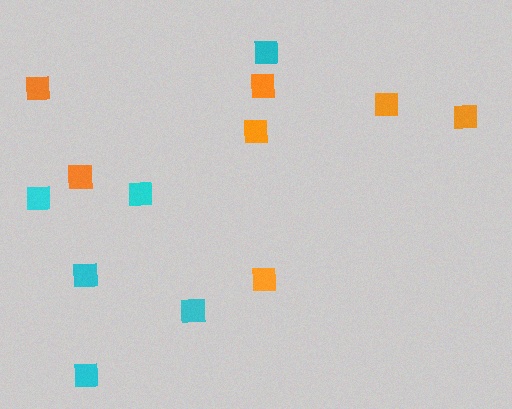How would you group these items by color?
There are 2 groups: one group of orange squares (7) and one group of cyan squares (6).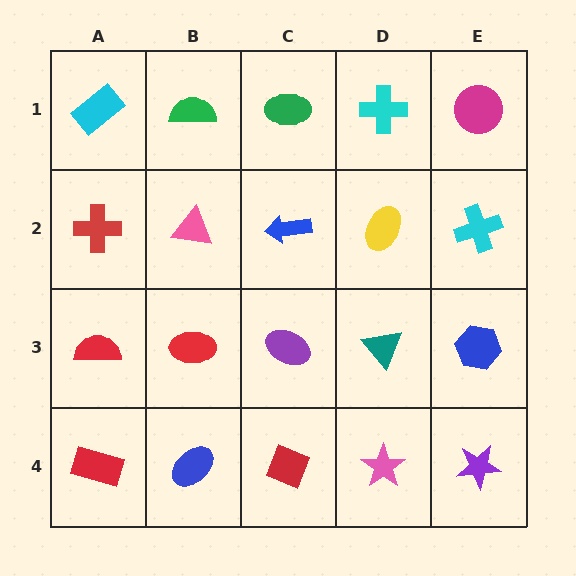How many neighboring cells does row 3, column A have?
3.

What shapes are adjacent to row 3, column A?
A red cross (row 2, column A), a red rectangle (row 4, column A), a red ellipse (row 3, column B).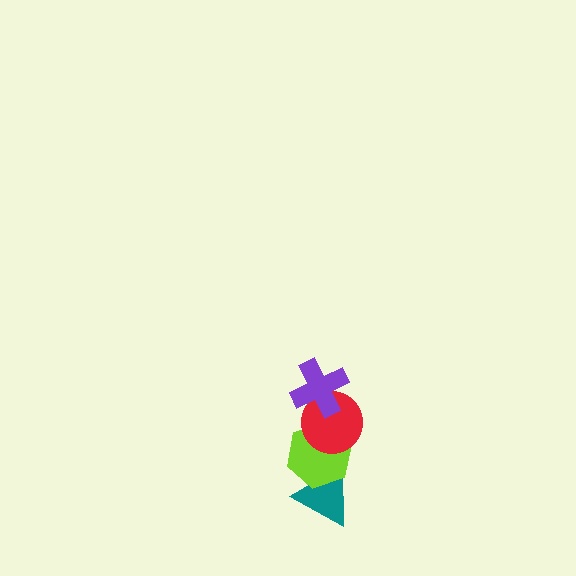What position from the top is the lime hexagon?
The lime hexagon is 3rd from the top.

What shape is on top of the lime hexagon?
The red circle is on top of the lime hexagon.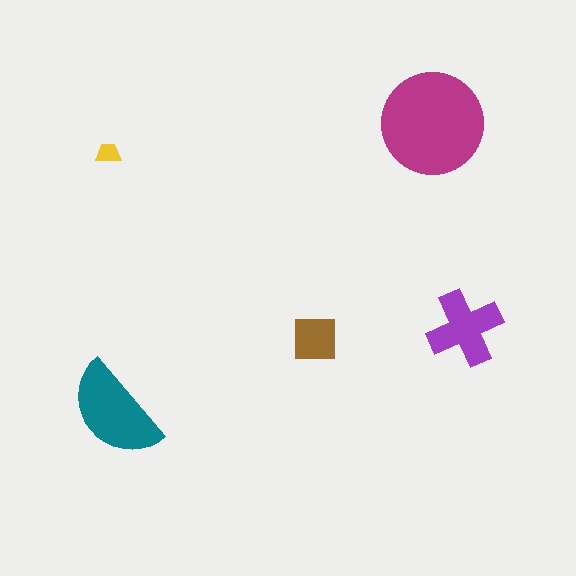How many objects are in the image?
There are 5 objects in the image.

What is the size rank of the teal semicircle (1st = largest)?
2nd.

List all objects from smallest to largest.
The yellow trapezoid, the brown square, the purple cross, the teal semicircle, the magenta circle.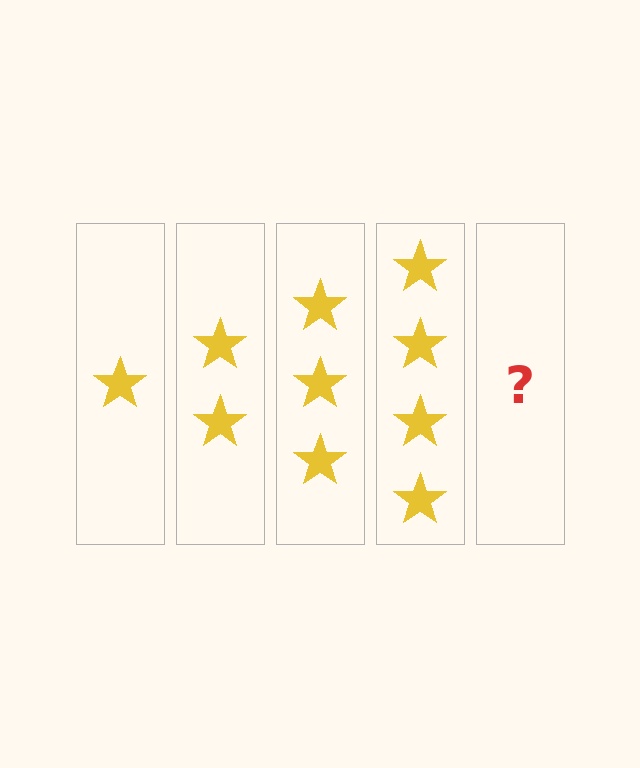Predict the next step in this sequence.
The next step is 5 stars.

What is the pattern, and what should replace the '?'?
The pattern is that each step adds one more star. The '?' should be 5 stars.